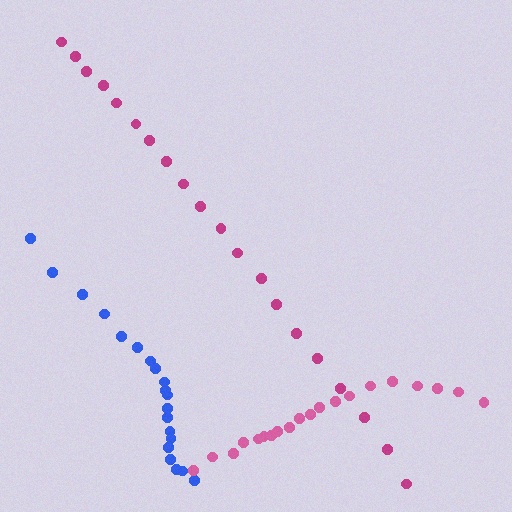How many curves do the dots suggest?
There are 3 distinct paths.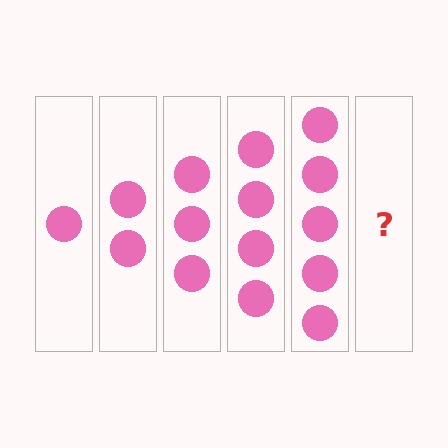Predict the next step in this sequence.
The next step is 6 circles.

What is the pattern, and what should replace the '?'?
The pattern is that each step adds one more circle. The '?' should be 6 circles.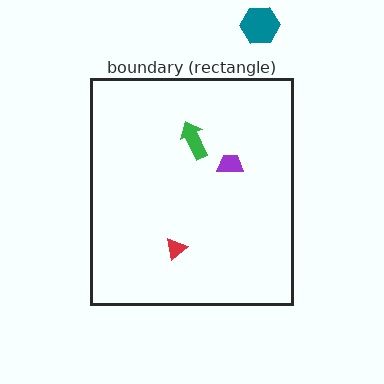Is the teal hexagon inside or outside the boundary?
Outside.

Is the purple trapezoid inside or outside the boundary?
Inside.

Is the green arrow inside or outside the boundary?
Inside.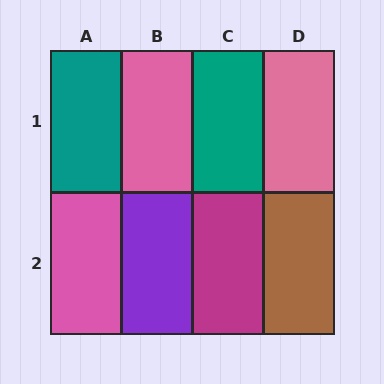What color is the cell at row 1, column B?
Pink.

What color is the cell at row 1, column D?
Pink.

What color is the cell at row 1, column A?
Teal.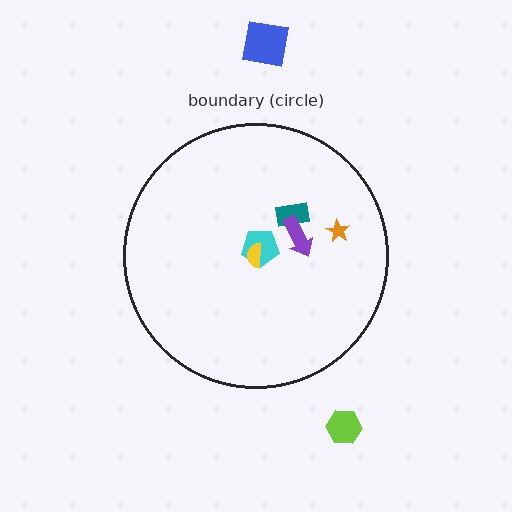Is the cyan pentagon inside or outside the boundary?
Inside.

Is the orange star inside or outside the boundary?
Inside.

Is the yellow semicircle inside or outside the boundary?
Inside.